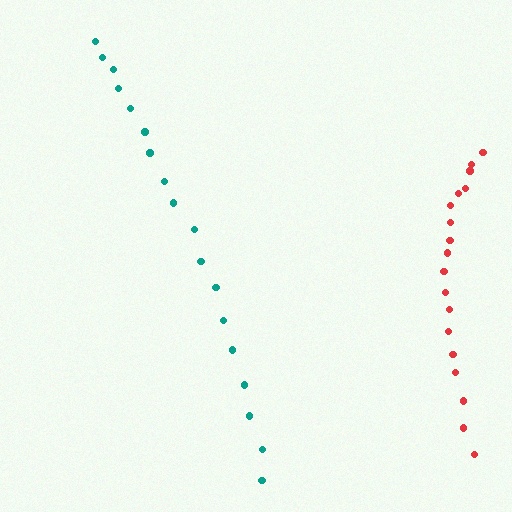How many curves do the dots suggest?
There are 2 distinct paths.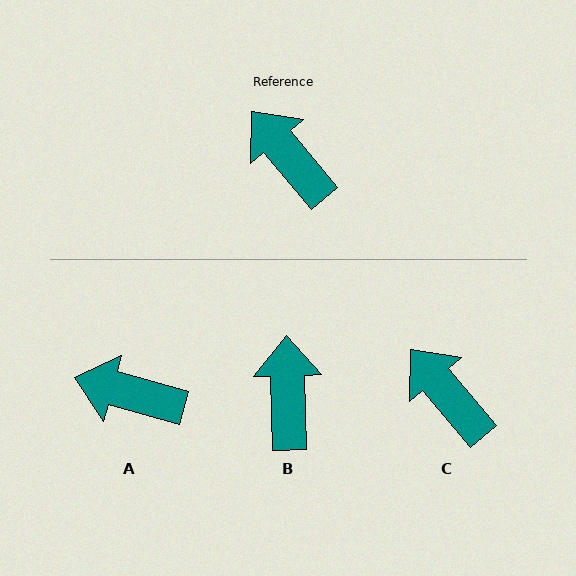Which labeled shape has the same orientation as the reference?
C.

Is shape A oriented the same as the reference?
No, it is off by about 35 degrees.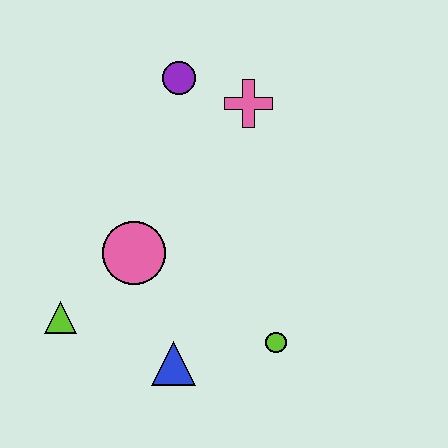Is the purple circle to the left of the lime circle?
Yes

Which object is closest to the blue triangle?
The lime circle is closest to the blue triangle.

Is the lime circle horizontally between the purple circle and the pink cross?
No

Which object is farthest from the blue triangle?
The purple circle is farthest from the blue triangle.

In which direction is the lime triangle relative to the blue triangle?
The lime triangle is to the left of the blue triangle.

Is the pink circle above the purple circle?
No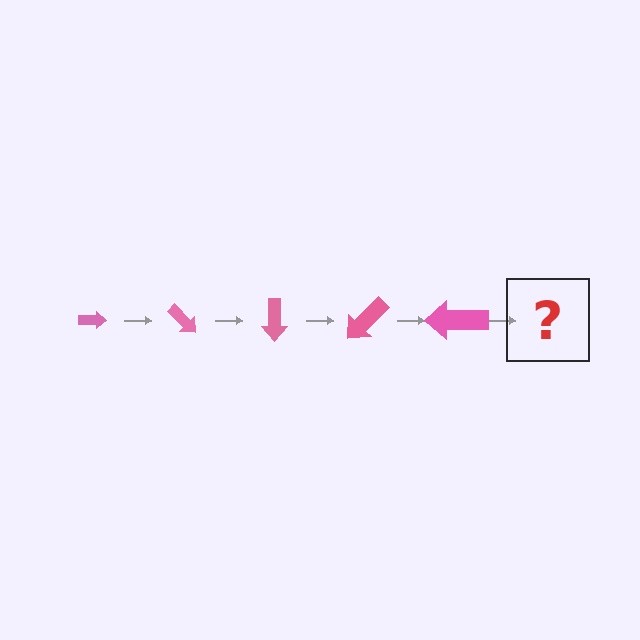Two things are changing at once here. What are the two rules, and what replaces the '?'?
The two rules are that the arrow grows larger each step and it rotates 45 degrees each step. The '?' should be an arrow, larger than the previous one and rotated 225 degrees from the start.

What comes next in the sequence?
The next element should be an arrow, larger than the previous one and rotated 225 degrees from the start.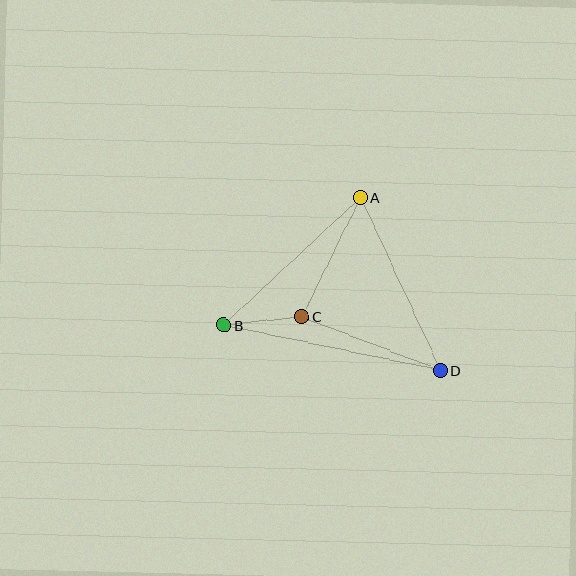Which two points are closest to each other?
Points B and C are closest to each other.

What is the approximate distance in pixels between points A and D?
The distance between A and D is approximately 190 pixels.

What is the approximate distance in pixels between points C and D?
The distance between C and D is approximately 148 pixels.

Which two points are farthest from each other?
Points B and D are farthest from each other.